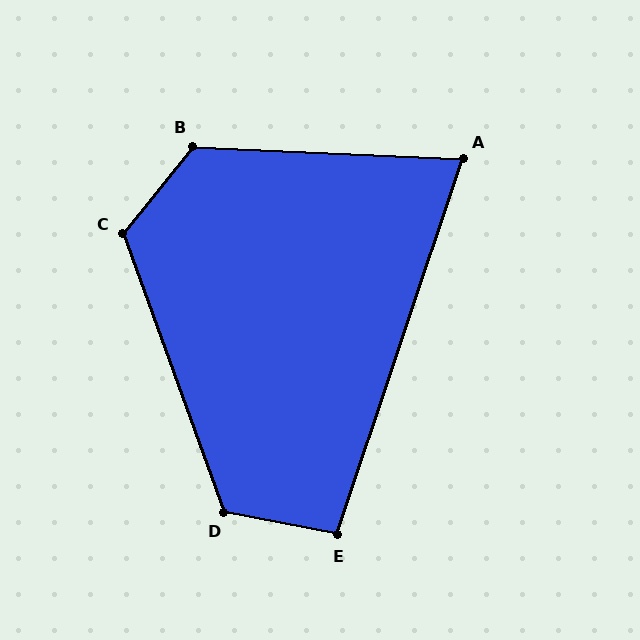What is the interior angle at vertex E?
Approximately 98 degrees (obtuse).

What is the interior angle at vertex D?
Approximately 121 degrees (obtuse).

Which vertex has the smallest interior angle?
A, at approximately 74 degrees.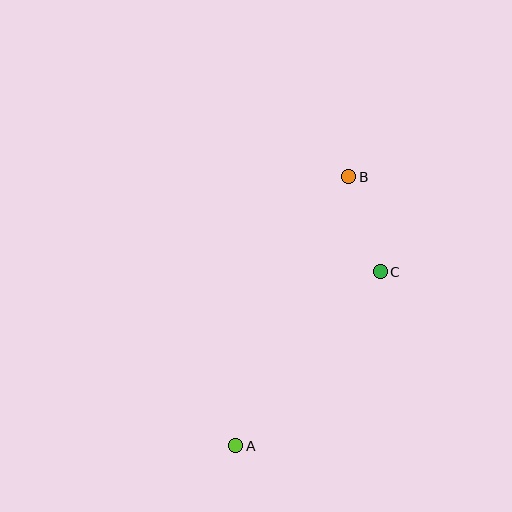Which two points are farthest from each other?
Points A and B are farthest from each other.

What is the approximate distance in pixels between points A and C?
The distance between A and C is approximately 226 pixels.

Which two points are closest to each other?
Points B and C are closest to each other.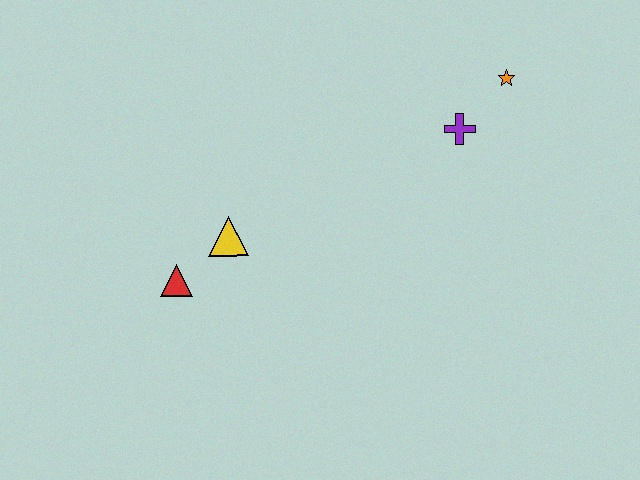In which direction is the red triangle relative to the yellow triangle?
The red triangle is to the left of the yellow triangle.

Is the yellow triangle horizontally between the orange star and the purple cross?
No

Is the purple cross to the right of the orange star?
No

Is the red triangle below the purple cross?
Yes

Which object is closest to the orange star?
The purple cross is closest to the orange star.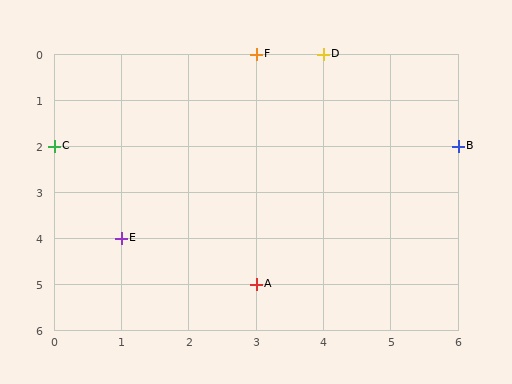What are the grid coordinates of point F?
Point F is at grid coordinates (3, 0).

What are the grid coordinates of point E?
Point E is at grid coordinates (1, 4).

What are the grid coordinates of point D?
Point D is at grid coordinates (4, 0).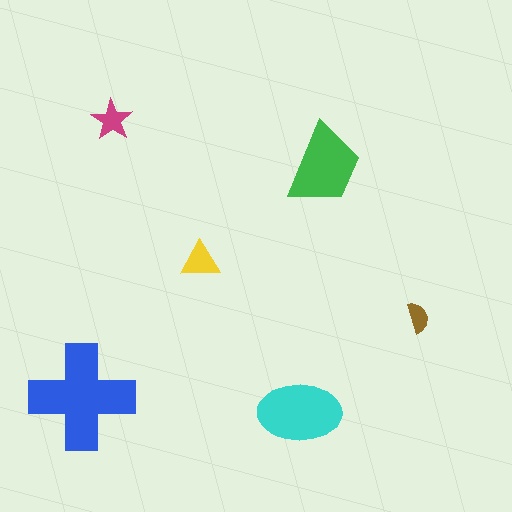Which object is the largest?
The blue cross.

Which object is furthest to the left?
The blue cross is leftmost.